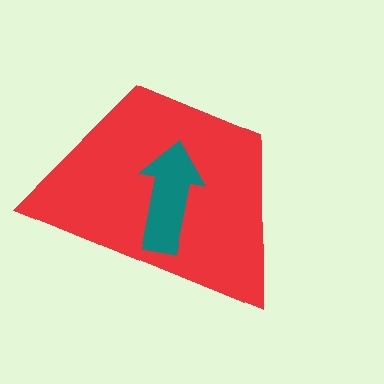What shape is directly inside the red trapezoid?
The teal arrow.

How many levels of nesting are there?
2.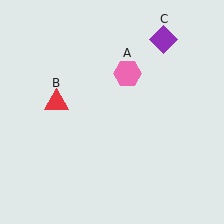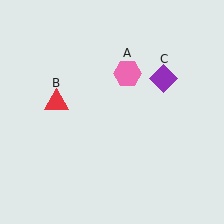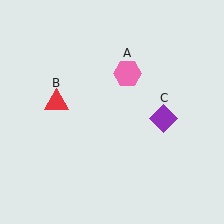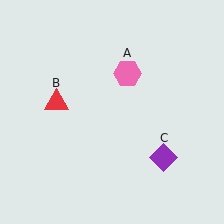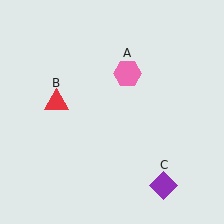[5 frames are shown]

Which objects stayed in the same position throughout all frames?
Pink hexagon (object A) and red triangle (object B) remained stationary.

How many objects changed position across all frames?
1 object changed position: purple diamond (object C).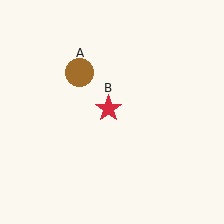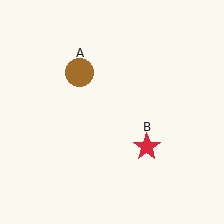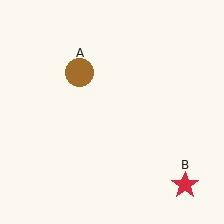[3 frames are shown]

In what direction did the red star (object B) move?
The red star (object B) moved down and to the right.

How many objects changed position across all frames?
1 object changed position: red star (object B).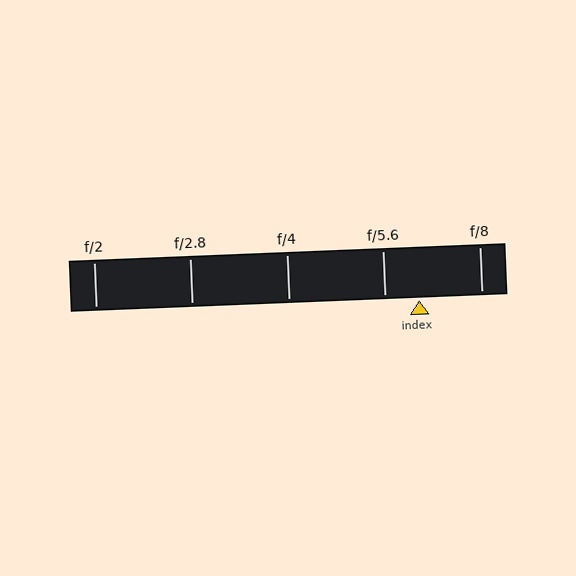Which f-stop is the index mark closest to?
The index mark is closest to f/5.6.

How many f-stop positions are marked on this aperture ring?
There are 5 f-stop positions marked.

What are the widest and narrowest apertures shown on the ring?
The widest aperture shown is f/2 and the narrowest is f/8.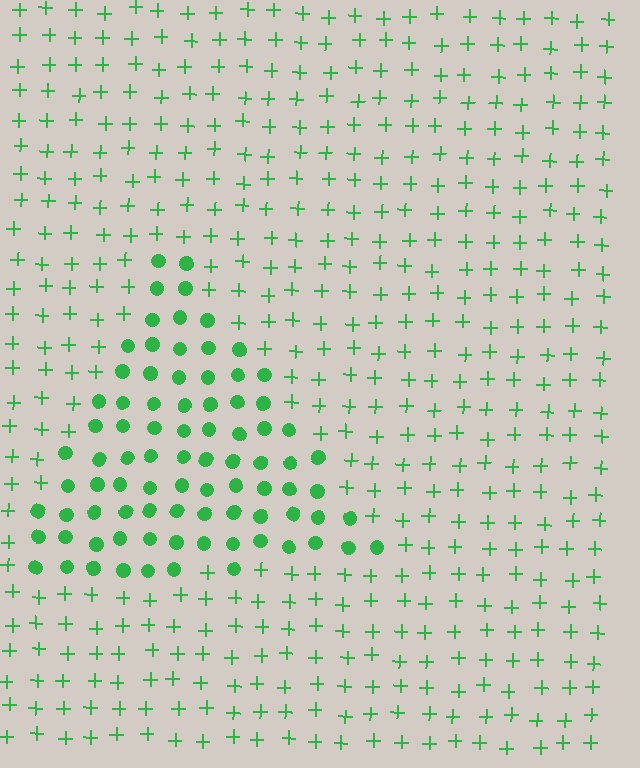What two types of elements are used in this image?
The image uses circles inside the triangle region and plus signs outside it.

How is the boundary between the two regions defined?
The boundary is defined by a change in element shape: circles inside vs. plus signs outside. All elements share the same color and spacing.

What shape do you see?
I see a triangle.